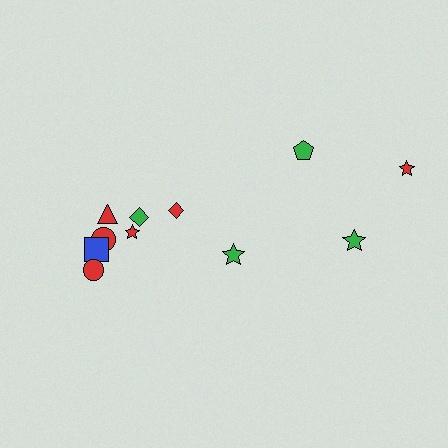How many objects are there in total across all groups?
There are 11 objects.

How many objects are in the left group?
There are 7 objects.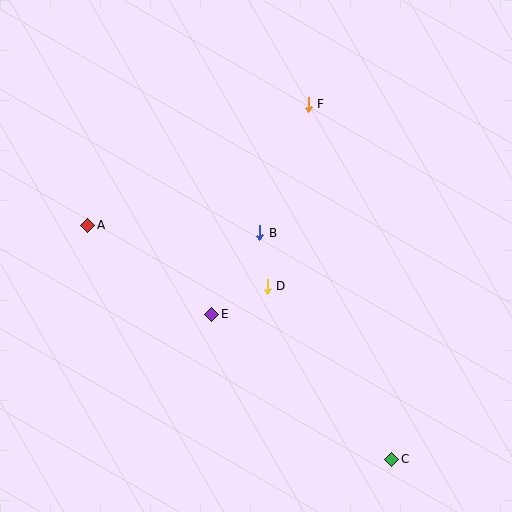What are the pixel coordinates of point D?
Point D is at (267, 286).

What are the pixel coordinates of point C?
Point C is at (392, 459).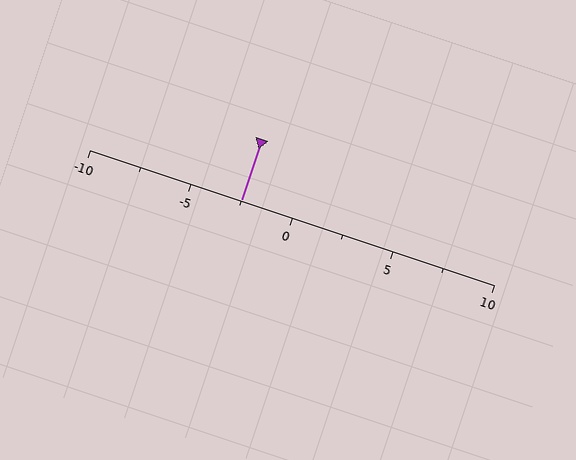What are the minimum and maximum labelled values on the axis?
The axis runs from -10 to 10.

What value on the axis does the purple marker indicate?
The marker indicates approximately -2.5.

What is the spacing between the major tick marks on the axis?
The major ticks are spaced 5 apart.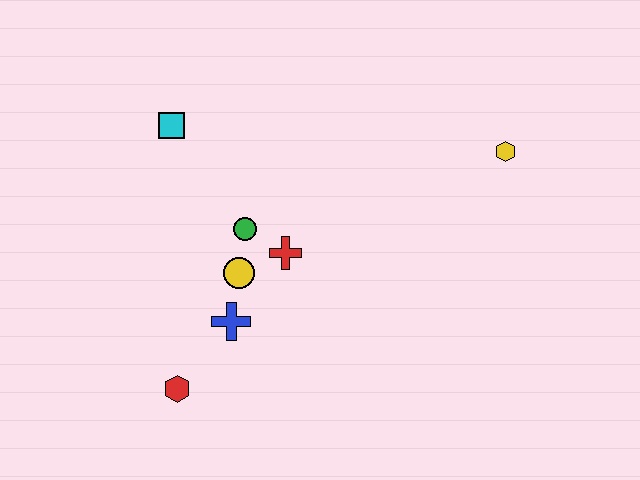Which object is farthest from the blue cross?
The yellow hexagon is farthest from the blue cross.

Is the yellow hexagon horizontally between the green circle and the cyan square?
No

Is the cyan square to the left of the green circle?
Yes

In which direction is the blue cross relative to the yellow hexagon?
The blue cross is to the left of the yellow hexagon.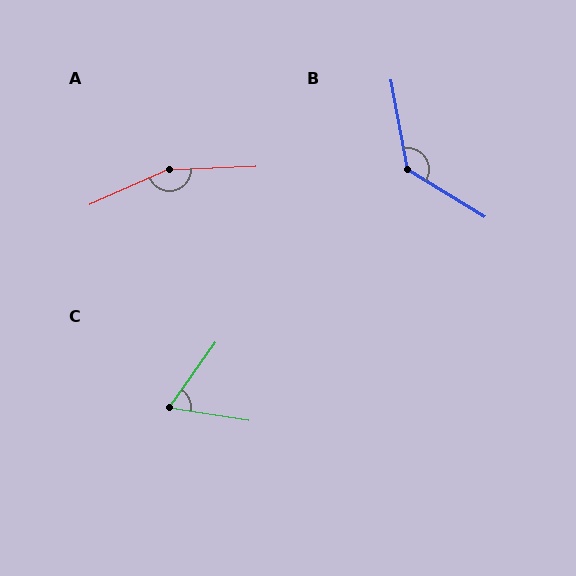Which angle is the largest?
A, at approximately 159 degrees.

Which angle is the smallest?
C, at approximately 63 degrees.